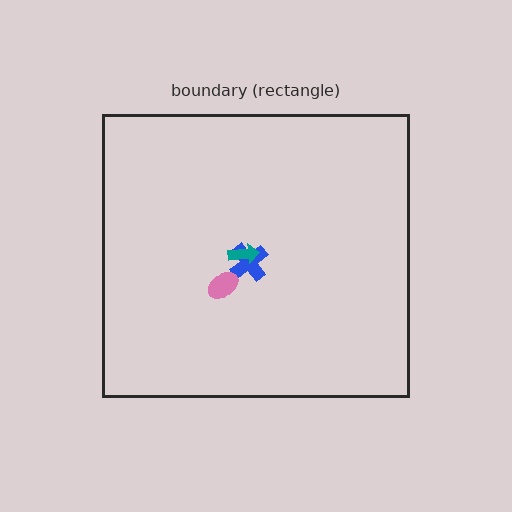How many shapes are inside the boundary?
3 inside, 0 outside.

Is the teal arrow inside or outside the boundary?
Inside.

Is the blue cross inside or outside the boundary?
Inside.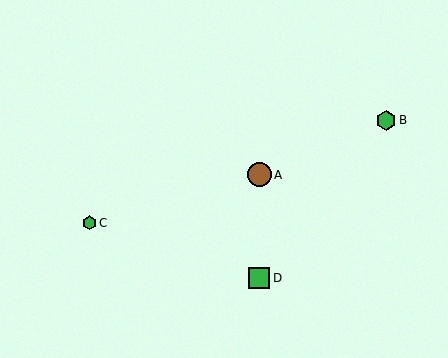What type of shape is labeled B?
Shape B is a green hexagon.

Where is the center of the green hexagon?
The center of the green hexagon is at (89, 223).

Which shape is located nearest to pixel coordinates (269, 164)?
The brown circle (labeled A) at (259, 175) is nearest to that location.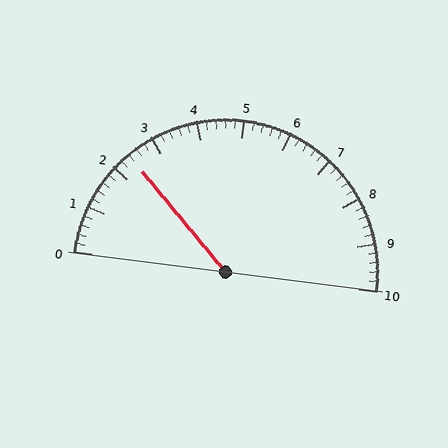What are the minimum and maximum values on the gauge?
The gauge ranges from 0 to 10.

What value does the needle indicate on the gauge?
The needle indicates approximately 2.4.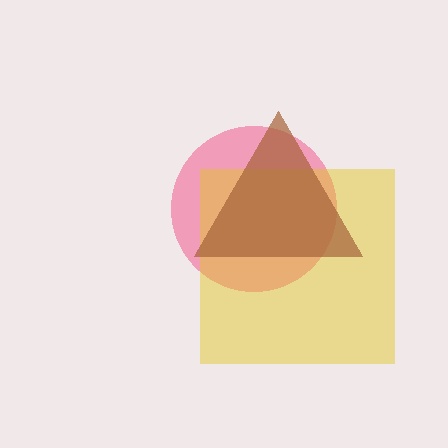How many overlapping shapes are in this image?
There are 3 overlapping shapes in the image.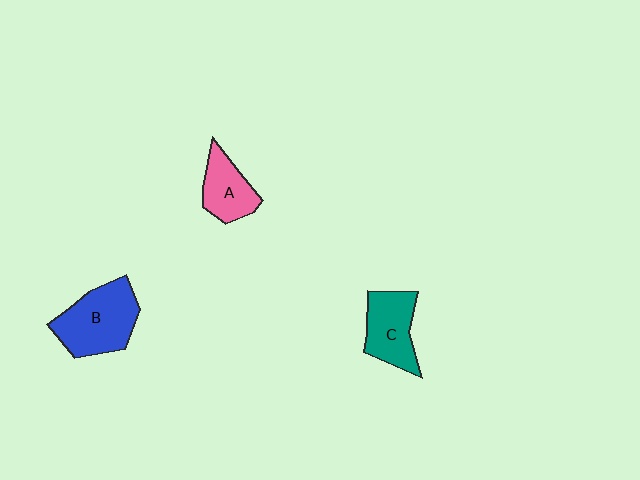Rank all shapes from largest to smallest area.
From largest to smallest: B (blue), C (teal), A (pink).